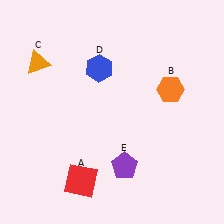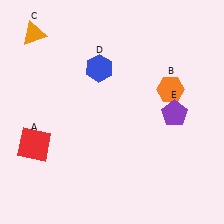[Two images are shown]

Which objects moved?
The objects that moved are: the red square (A), the orange triangle (C), the purple pentagon (E).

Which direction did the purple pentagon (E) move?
The purple pentagon (E) moved up.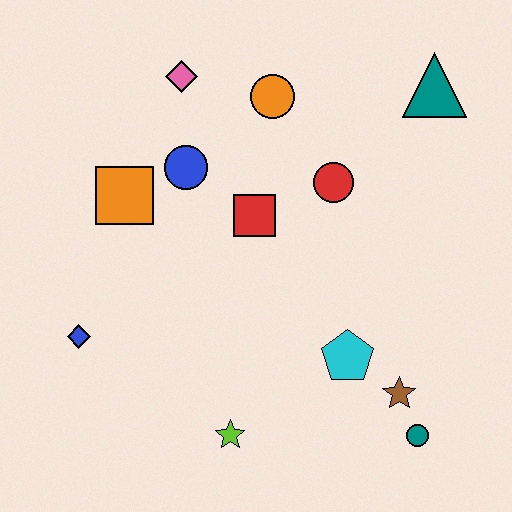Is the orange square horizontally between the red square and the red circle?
No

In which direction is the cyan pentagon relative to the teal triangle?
The cyan pentagon is below the teal triangle.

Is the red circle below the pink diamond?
Yes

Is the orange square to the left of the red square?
Yes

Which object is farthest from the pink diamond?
The teal circle is farthest from the pink diamond.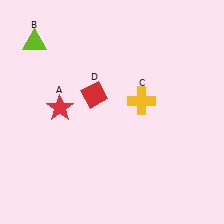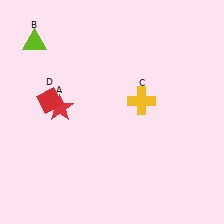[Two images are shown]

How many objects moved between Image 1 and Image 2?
1 object moved between the two images.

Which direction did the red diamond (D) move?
The red diamond (D) moved left.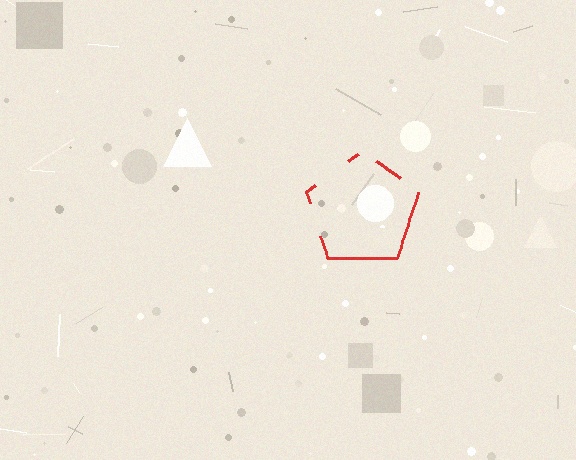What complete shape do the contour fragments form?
The contour fragments form a pentagon.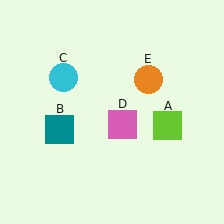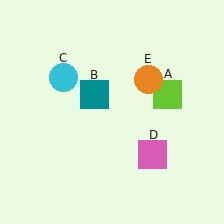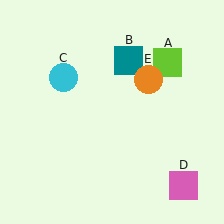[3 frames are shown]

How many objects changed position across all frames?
3 objects changed position: lime square (object A), teal square (object B), pink square (object D).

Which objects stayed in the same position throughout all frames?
Cyan circle (object C) and orange circle (object E) remained stationary.